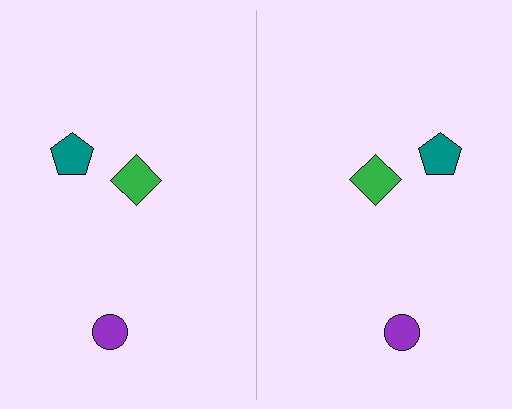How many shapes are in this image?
There are 6 shapes in this image.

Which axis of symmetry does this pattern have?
The pattern has a vertical axis of symmetry running through the center of the image.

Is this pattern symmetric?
Yes, this pattern has bilateral (reflection) symmetry.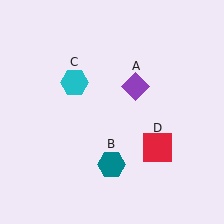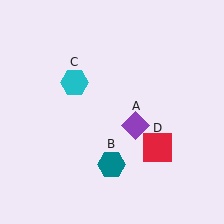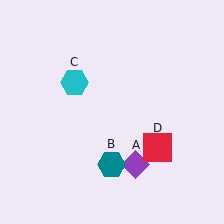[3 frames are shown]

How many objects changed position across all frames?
1 object changed position: purple diamond (object A).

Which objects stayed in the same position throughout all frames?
Teal hexagon (object B) and cyan hexagon (object C) and red square (object D) remained stationary.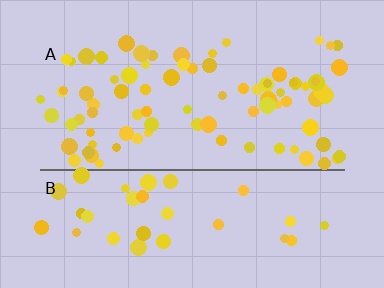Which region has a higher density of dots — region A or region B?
A (the top).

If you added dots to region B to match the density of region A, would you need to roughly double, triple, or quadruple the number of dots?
Approximately double.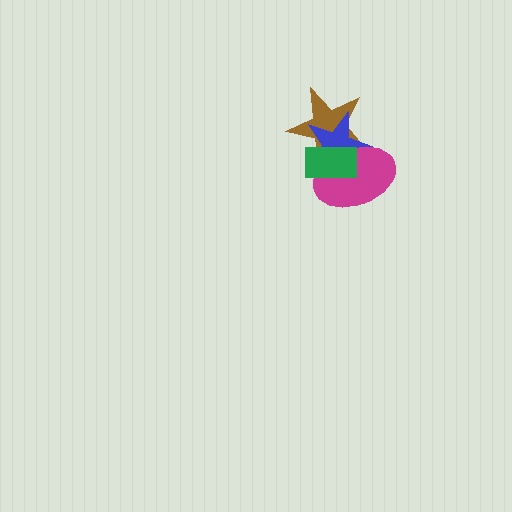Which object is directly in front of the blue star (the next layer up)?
The magenta ellipse is directly in front of the blue star.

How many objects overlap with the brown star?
3 objects overlap with the brown star.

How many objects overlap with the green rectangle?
3 objects overlap with the green rectangle.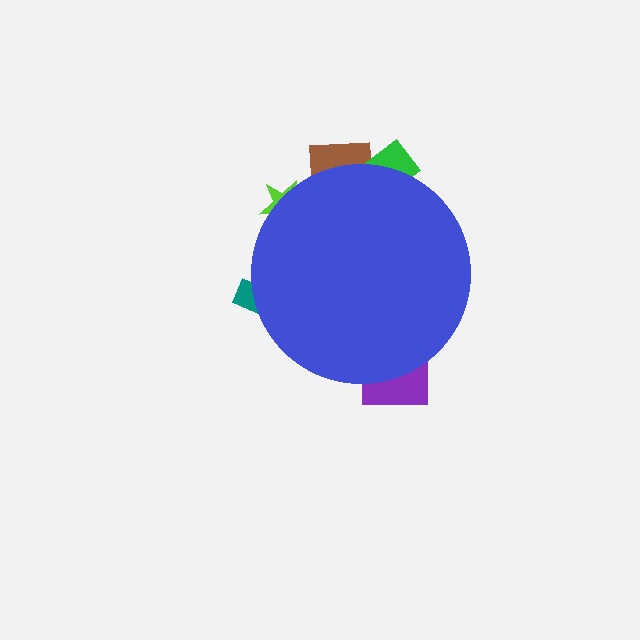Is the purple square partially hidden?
Yes, the purple square is partially hidden behind the blue circle.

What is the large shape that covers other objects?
A blue circle.